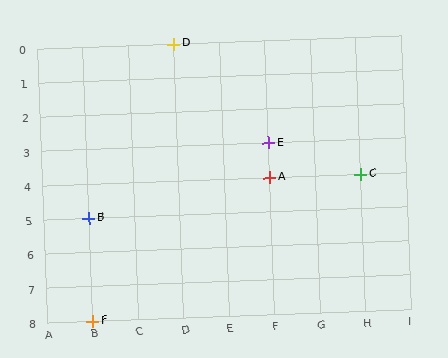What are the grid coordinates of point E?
Point E is at grid coordinates (F, 3).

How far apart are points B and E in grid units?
Points B and E are 4 columns and 2 rows apart (about 4.5 grid units diagonally).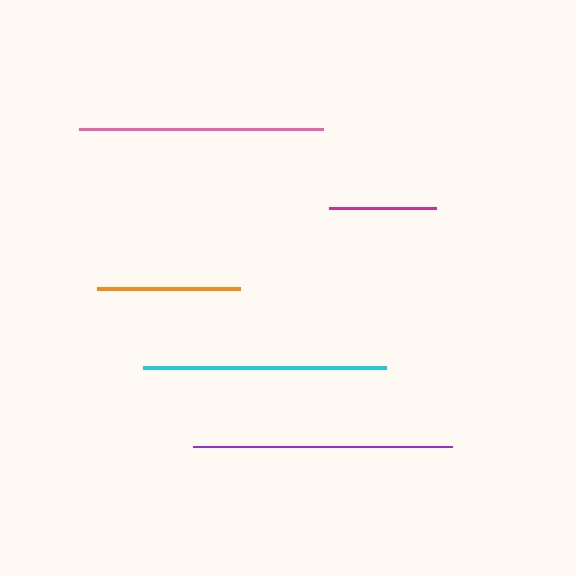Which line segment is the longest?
The purple line is the longest at approximately 260 pixels.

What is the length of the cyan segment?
The cyan segment is approximately 243 pixels long.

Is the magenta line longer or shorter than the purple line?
The purple line is longer than the magenta line.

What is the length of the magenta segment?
The magenta segment is approximately 108 pixels long.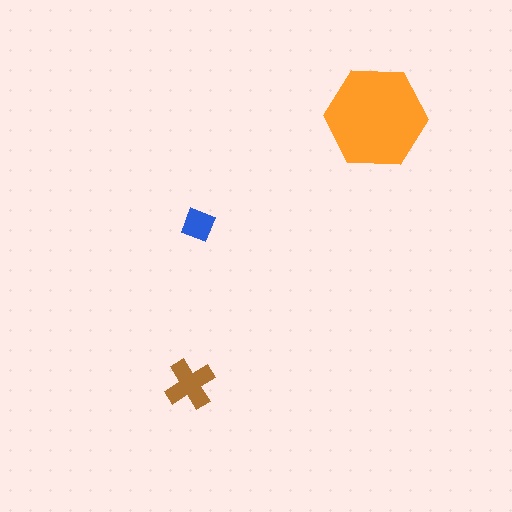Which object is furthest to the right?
The orange hexagon is rightmost.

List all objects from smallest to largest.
The blue square, the brown cross, the orange hexagon.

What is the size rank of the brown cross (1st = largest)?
2nd.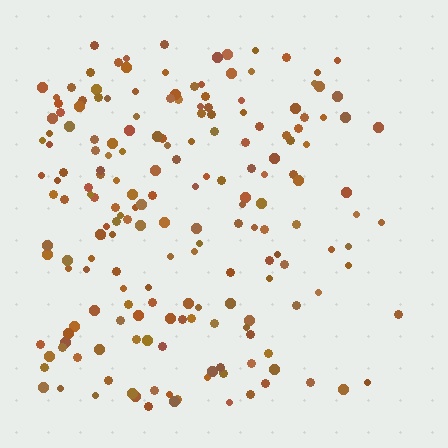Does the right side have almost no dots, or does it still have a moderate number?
Still a moderate number, just noticeably fewer than the left.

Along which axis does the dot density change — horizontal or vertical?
Horizontal.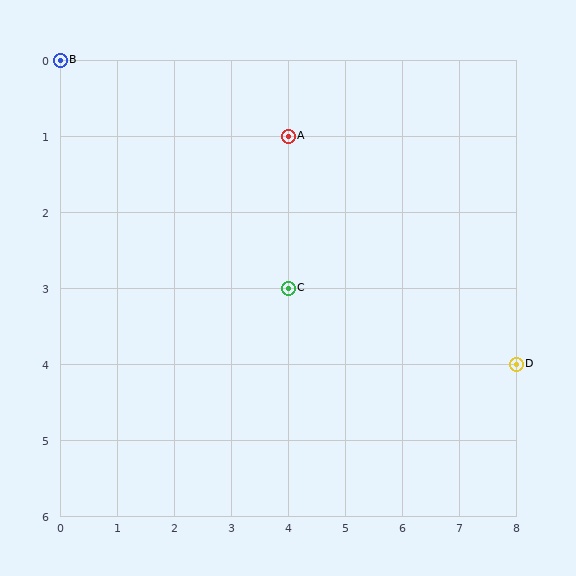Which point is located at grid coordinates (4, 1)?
Point A is at (4, 1).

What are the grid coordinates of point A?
Point A is at grid coordinates (4, 1).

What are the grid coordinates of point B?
Point B is at grid coordinates (0, 0).